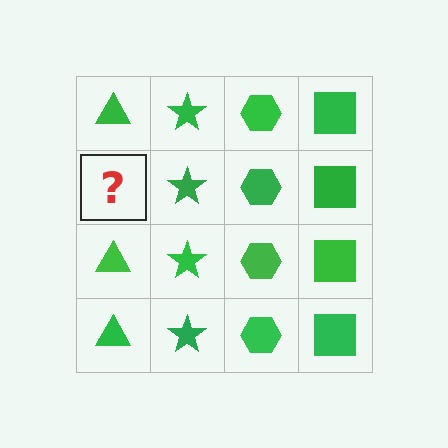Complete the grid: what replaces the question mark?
The question mark should be replaced with a green triangle.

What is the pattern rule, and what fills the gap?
The rule is that each column has a consistent shape. The gap should be filled with a green triangle.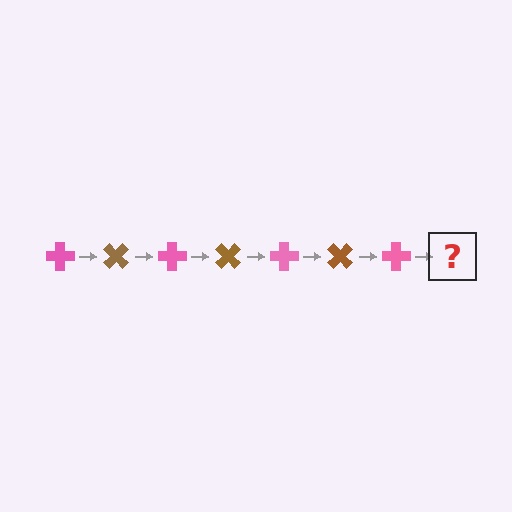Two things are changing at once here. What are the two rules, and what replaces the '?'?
The two rules are that it rotates 45 degrees each step and the color cycles through pink and brown. The '?' should be a brown cross, rotated 315 degrees from the start.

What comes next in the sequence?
The next element should be a brown cross, rotated 315 degrees from the start.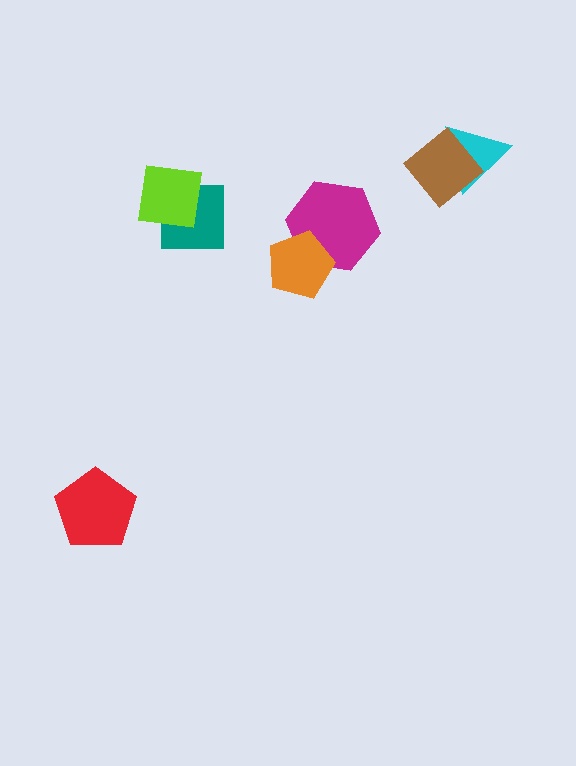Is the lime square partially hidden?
No, no other shape covers it.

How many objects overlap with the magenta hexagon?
1 object overlaps with the magenta hexagon.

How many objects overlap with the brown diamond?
1 object overlaps with the brown diamond.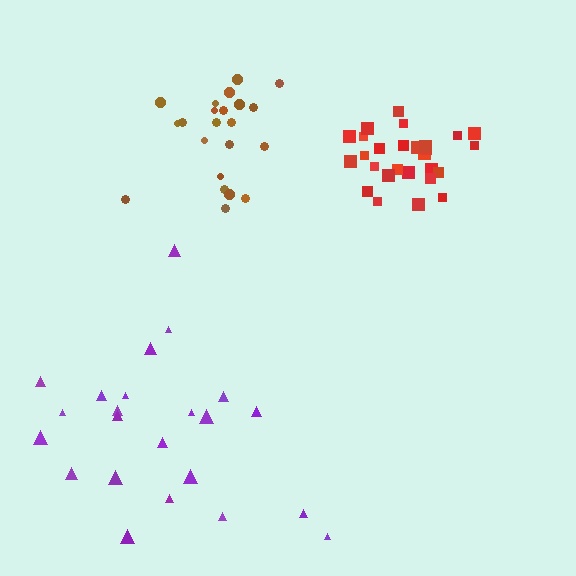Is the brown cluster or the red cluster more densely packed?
Red.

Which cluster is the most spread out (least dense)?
Purple.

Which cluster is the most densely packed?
Red.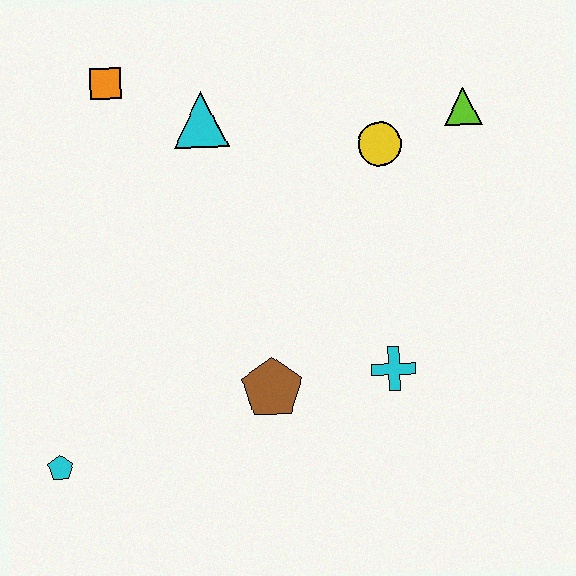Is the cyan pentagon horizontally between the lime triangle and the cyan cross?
No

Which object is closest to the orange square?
The cyan triangle is closest to the orange square.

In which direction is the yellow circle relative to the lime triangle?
The yellow circle is to the left of the lime triangle.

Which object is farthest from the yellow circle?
The cyan pentagon is farthest from the yellow circle.